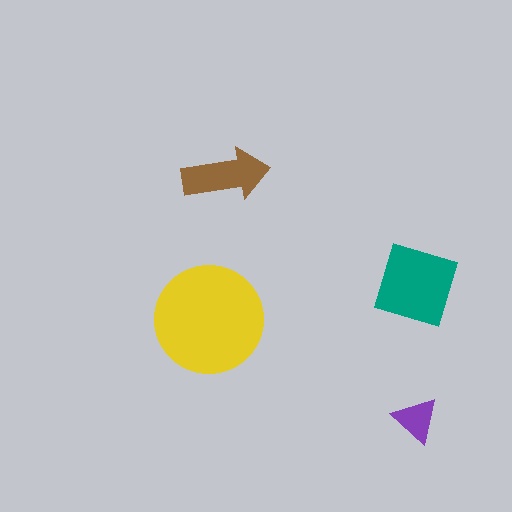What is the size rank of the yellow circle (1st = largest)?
1st.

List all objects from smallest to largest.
The purple triangle, the brown arrow, the teal square, the yellow circle.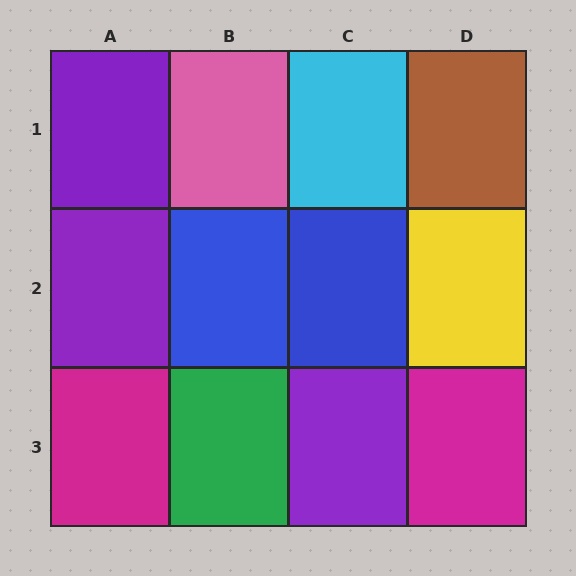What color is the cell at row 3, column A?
Magenta.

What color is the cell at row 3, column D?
Magenta.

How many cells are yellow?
1 cell is yellow.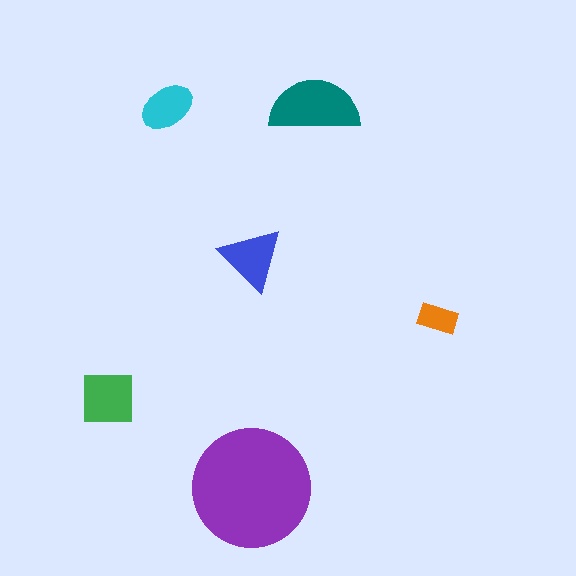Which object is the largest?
The purple circle.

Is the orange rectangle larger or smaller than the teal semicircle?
Smaller.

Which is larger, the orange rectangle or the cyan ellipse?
The cyan ellipse.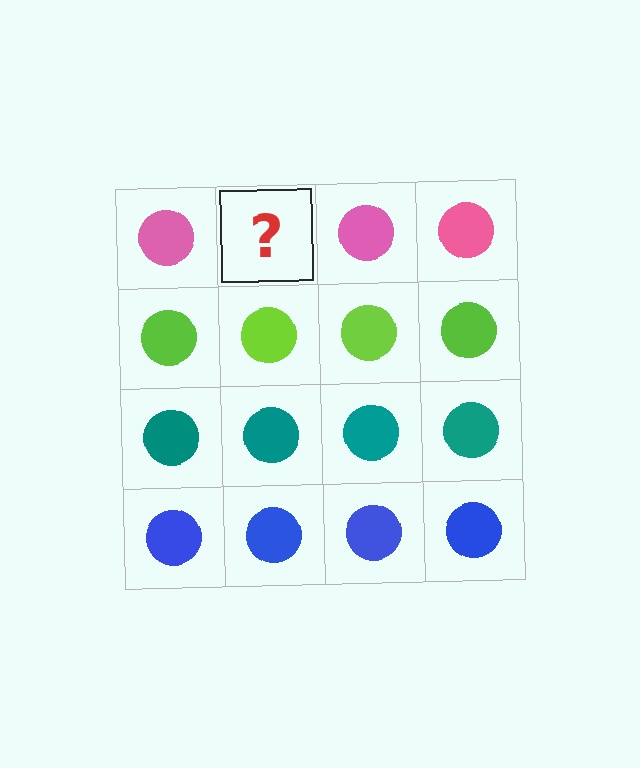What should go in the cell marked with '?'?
The missing cell should contain a pink circle.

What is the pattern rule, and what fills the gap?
The rule is that each row has a consistent color. The gap should be filled with a pink circle.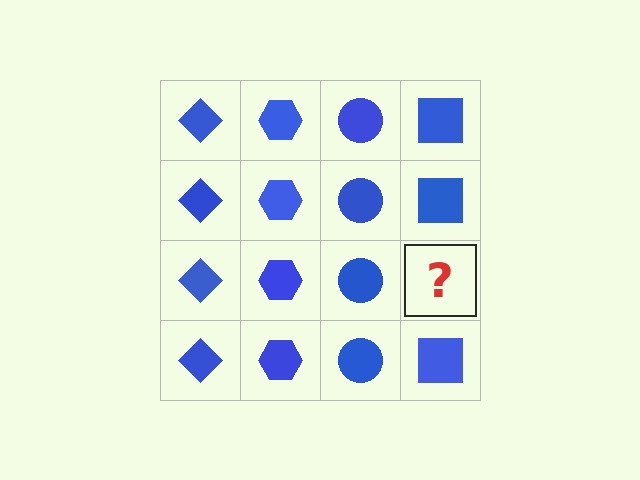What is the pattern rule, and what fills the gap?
The rule is that each column has a consistent shape. The gap should be filled with a blue square.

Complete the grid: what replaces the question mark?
The question mark should be replaced with a blue square.